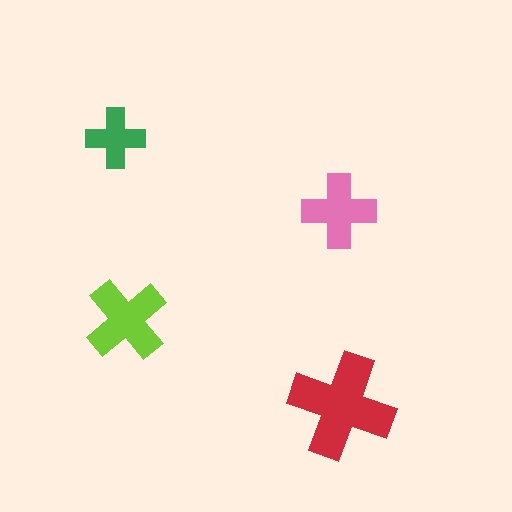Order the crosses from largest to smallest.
the red one, the lime one, the pink one, the green one.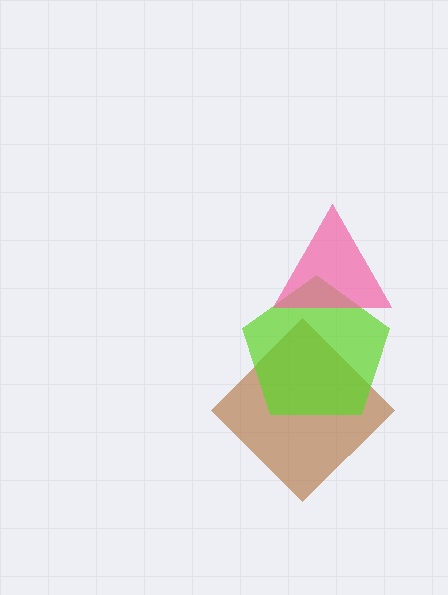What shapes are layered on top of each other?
The layered shapes are: a brown diamond, a lime pentagon, a pink triangle.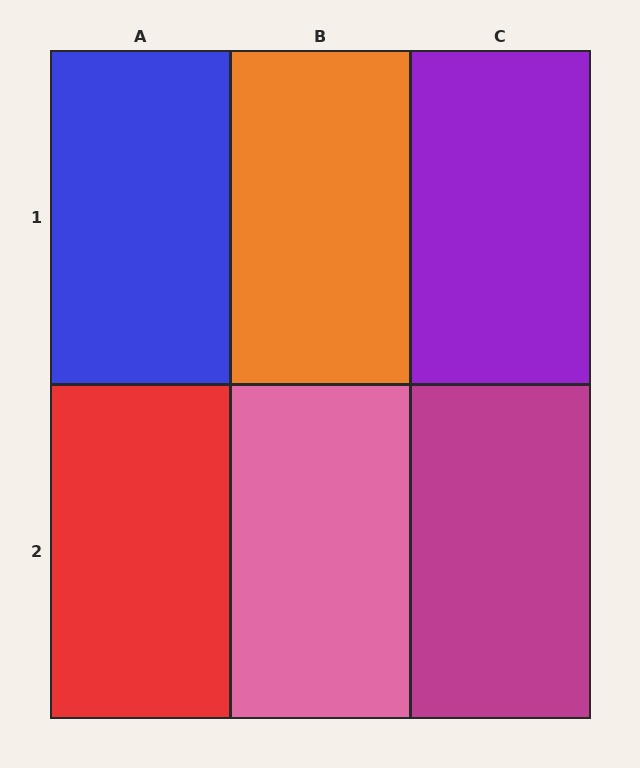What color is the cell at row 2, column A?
Red.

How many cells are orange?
1 cell is orange.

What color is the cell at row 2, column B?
Pink.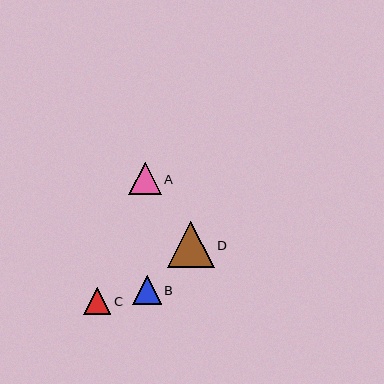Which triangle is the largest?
Triangle D is the largest with a size of approximately 46 pixels.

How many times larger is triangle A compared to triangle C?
Triangle A is approximately 1.2 times the size of triangle C.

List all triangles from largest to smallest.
From largest to smallest: D, A, B, C.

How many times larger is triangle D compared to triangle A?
Triangle D is approximately 1.4 times the size of triangle A.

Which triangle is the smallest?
Triangle C is the smallest with a size of approximately 27 pixels.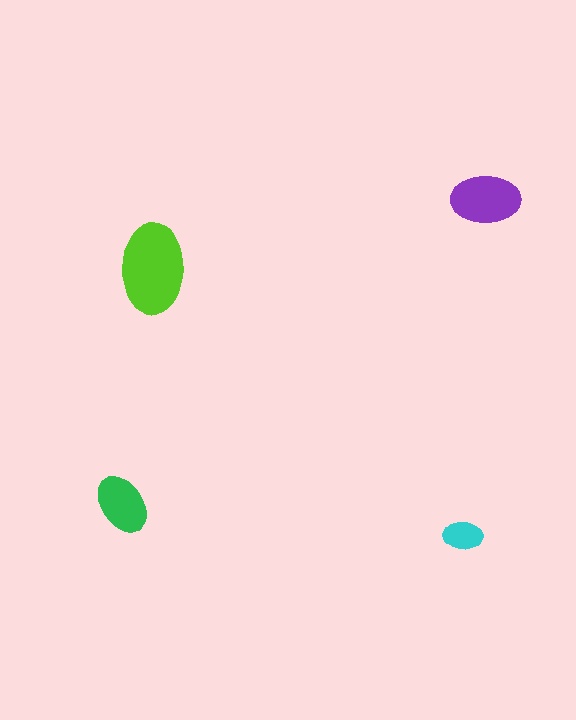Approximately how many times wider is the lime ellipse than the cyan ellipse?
About 2.5 times wider.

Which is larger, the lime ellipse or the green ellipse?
The lime one.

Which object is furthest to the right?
The purple ellipse is rightmost.